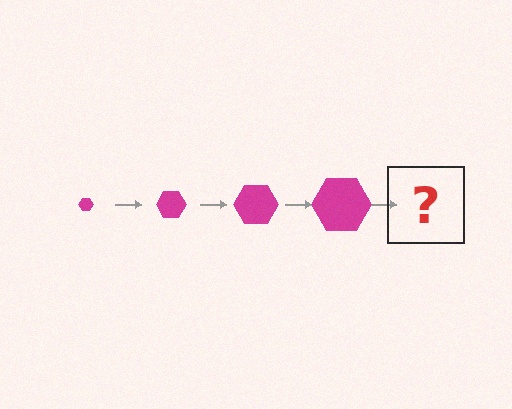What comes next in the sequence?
The next element should be a magenta hexagon, larger than the previous one.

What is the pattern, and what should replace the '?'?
The pattern is that the hexagon gets progressively larger each step. The '?' should be a magenta hexagon, larger than the previous one.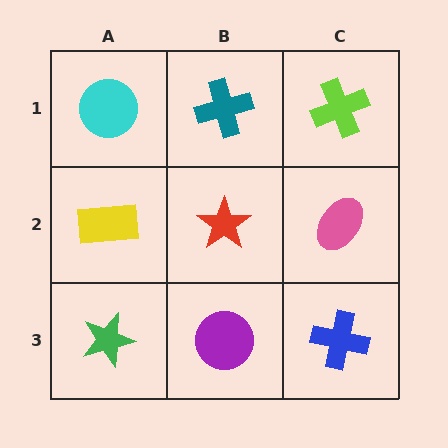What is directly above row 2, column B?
A teal cross.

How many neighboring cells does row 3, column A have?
2.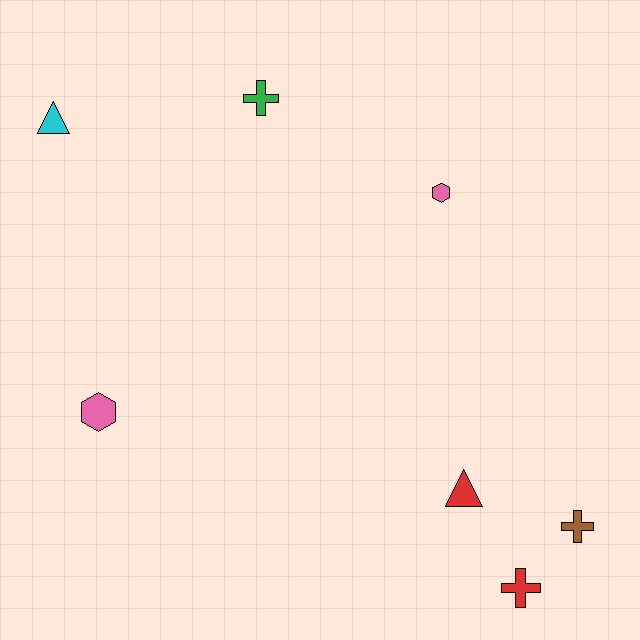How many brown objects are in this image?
There is 1 brown object.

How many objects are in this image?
There are 7 objects.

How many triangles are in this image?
There are 2 triangles.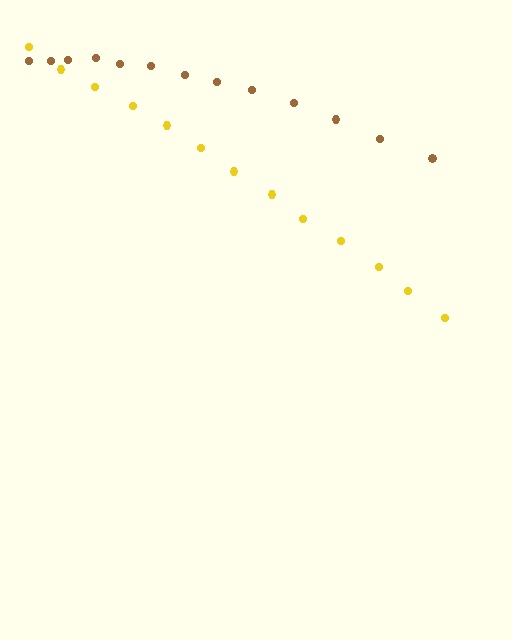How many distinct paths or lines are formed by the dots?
There are 2 distinct paths.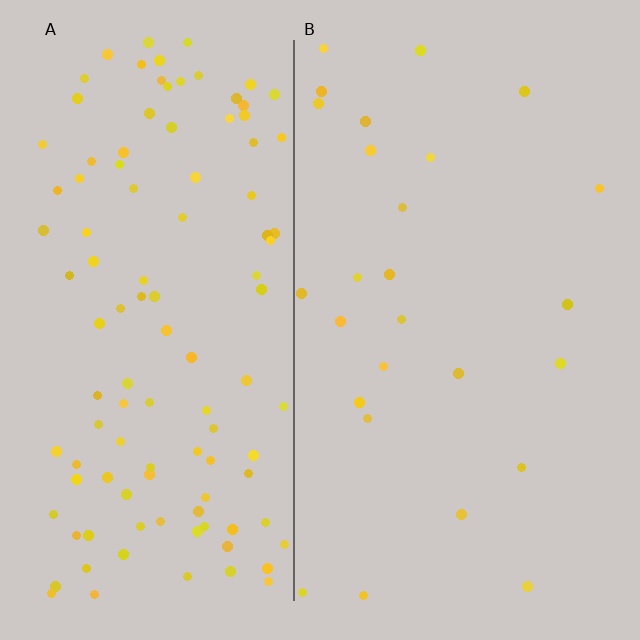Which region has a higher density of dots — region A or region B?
A (the left).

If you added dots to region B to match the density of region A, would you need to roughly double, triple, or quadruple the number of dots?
Approximately quadruple.